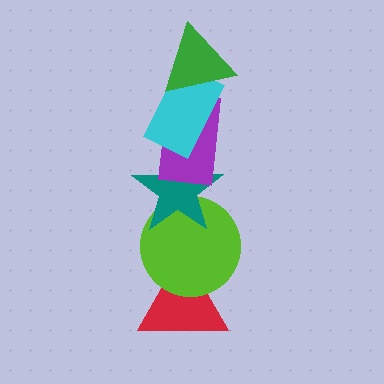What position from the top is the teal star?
The teal star is 4th from the top.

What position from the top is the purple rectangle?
The purple rectangle is 3rd from the top.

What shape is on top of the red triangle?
The lime circle is on top of the red triangle.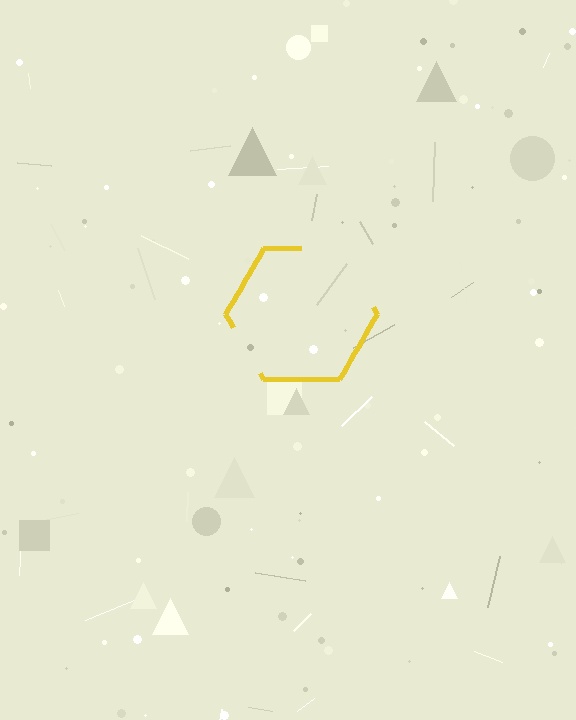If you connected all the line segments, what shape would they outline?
They would outline a hexagon.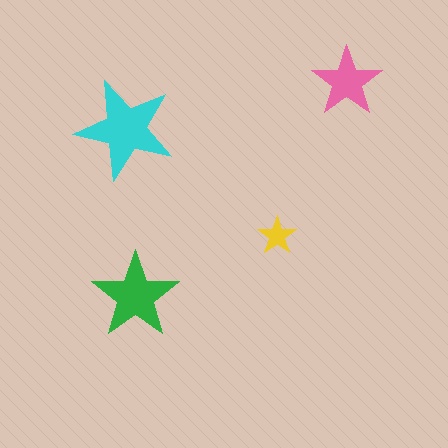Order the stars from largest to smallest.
the cyan one, the green one, the pink one, the yellow one.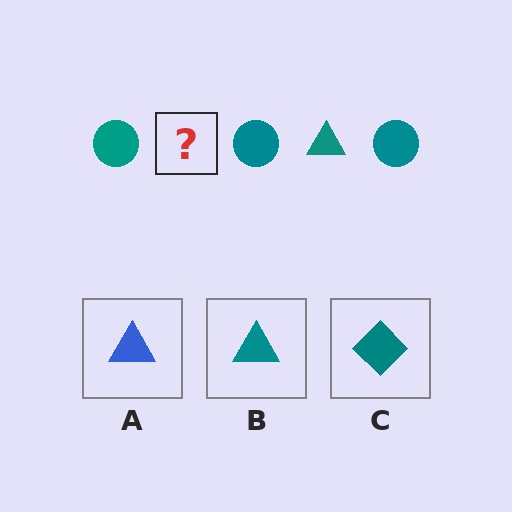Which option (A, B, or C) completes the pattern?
B.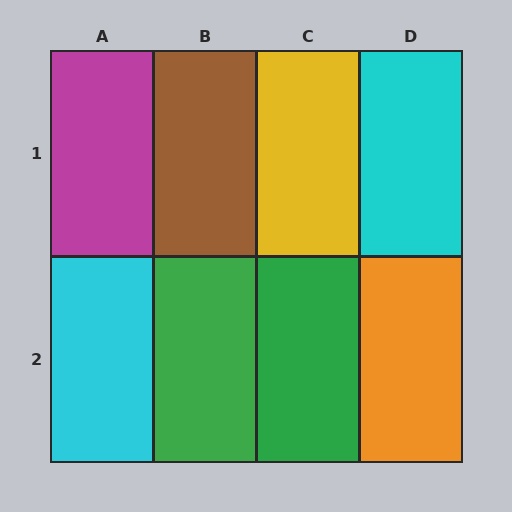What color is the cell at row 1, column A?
Magenta.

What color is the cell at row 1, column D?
Cyan.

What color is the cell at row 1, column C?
Yellow.